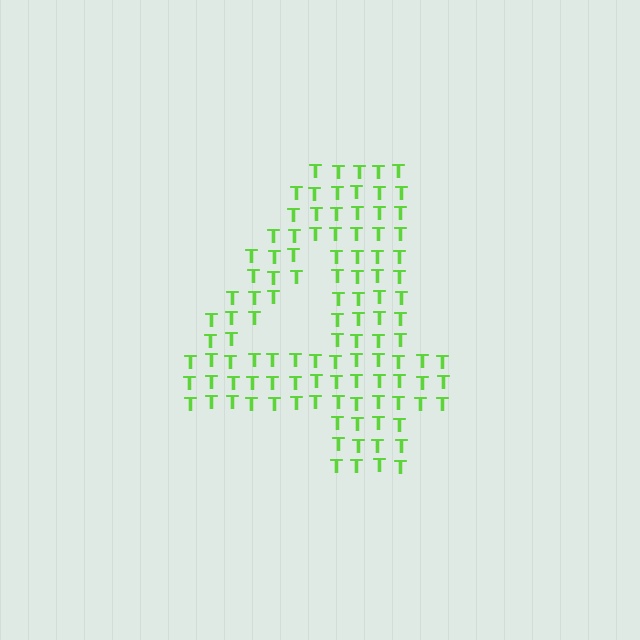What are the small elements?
The small elements are letter T's.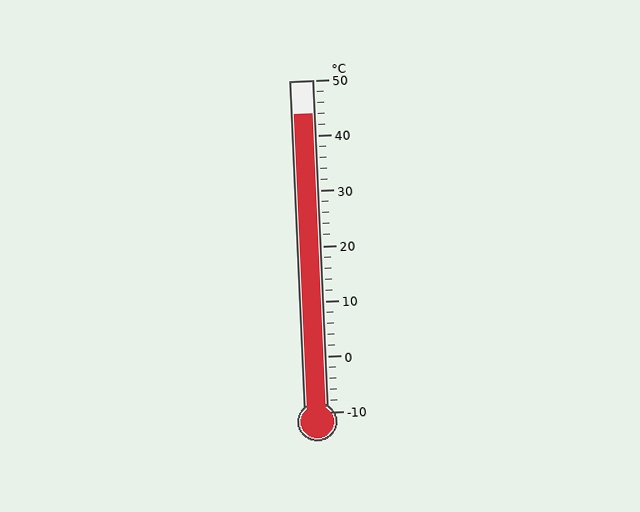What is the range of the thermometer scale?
The thermometer scale ranges from -10°C to 50°C.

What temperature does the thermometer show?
The thermometer shows approximately 44°C.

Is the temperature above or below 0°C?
The temperature is above 0°C.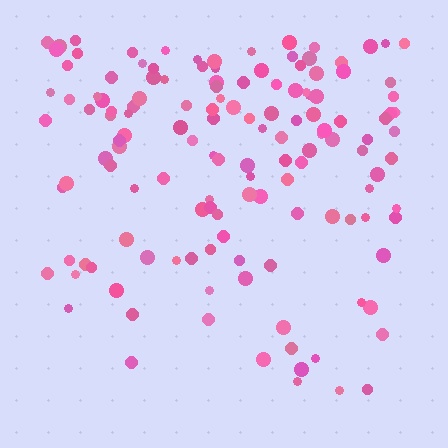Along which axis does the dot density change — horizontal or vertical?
Vertical.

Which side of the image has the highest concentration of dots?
The top.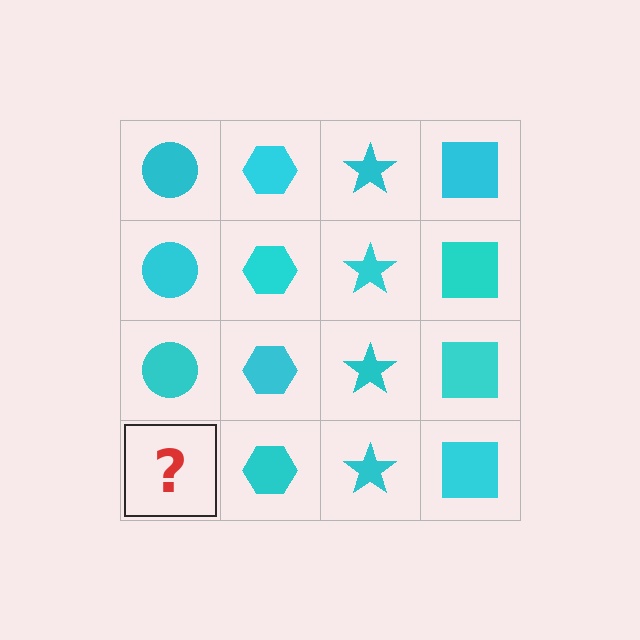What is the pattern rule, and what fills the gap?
The rule is that each column has a consistent shape. The gap should be filled with a cyan circle.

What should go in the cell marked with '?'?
The missing cell should contain a cyan circle.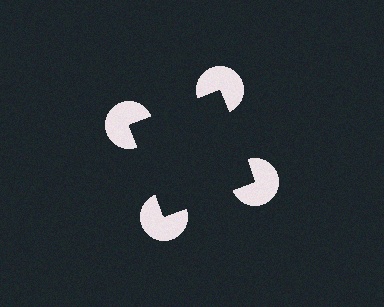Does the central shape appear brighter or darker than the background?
It typically appears slightly darker than the background, even though no actual brightness change is drawn.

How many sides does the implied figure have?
4 sides.